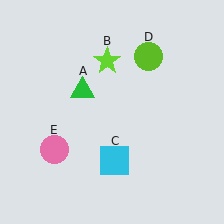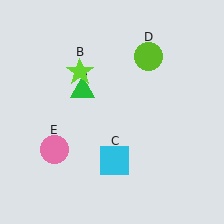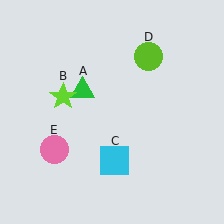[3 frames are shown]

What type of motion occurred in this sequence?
The lime star (object B) rotated counterclockwise around the center of the scene.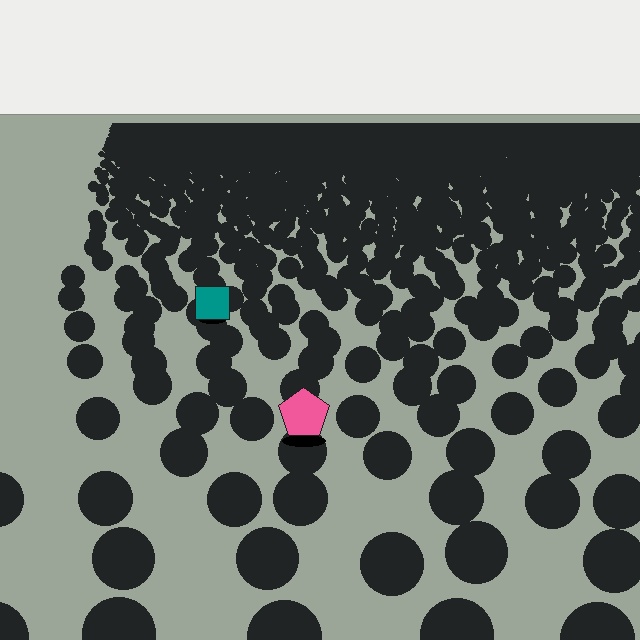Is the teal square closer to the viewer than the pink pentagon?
No. The pink pentagon is closer — you can tell from the texture gradient: the ground texture is coarser near it.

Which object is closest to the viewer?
The pink pentagon is closest. The texture marks near it are larger and more spread out.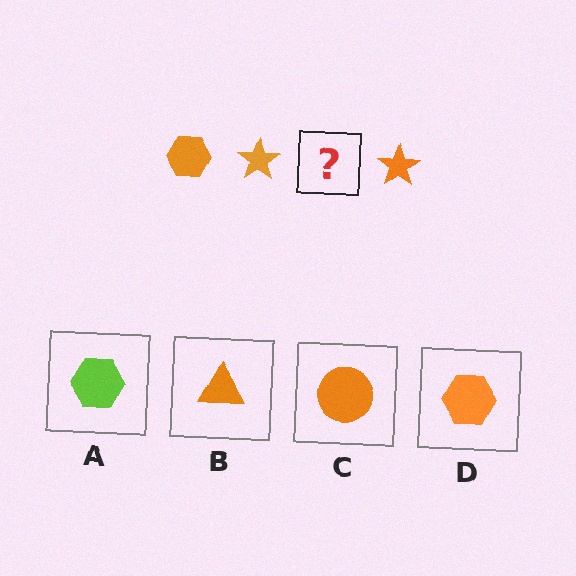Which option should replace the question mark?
Option D.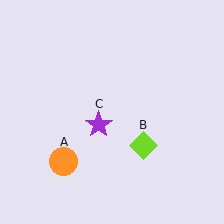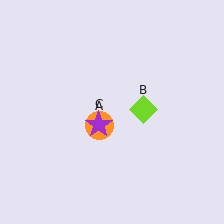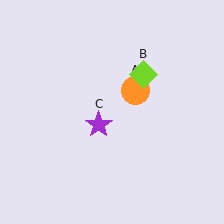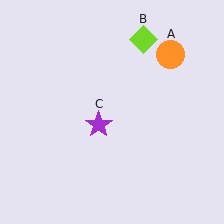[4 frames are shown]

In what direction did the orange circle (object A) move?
The orange circle (object A) moved up and to the right.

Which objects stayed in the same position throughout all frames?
Purple star (object C) remained stationary.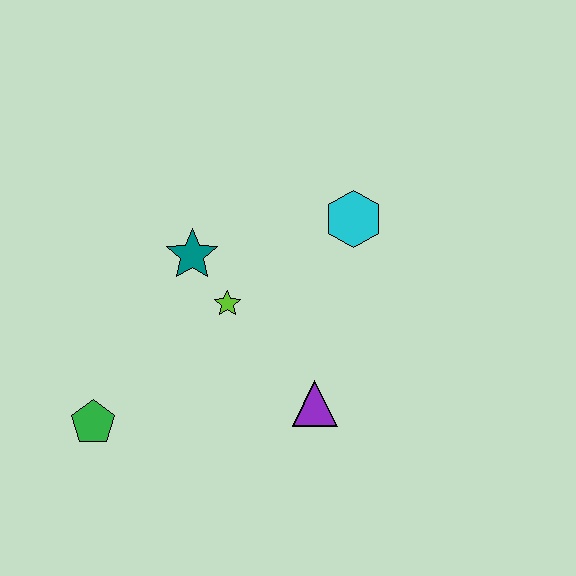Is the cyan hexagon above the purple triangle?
Yes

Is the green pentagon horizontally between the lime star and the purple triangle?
No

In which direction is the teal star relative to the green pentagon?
The teal star is above the green pentagon.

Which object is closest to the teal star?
The lime star is closest to the teal star.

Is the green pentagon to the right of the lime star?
No